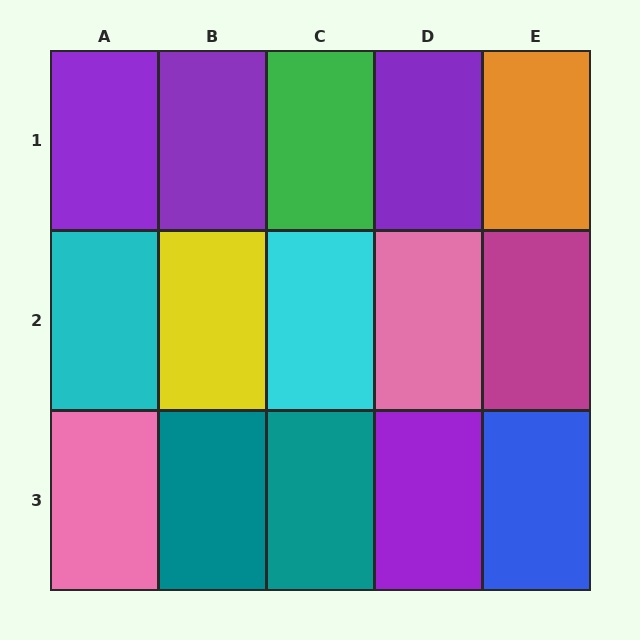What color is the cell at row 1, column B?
Purple.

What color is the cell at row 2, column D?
Pink.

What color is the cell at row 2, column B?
Yellow.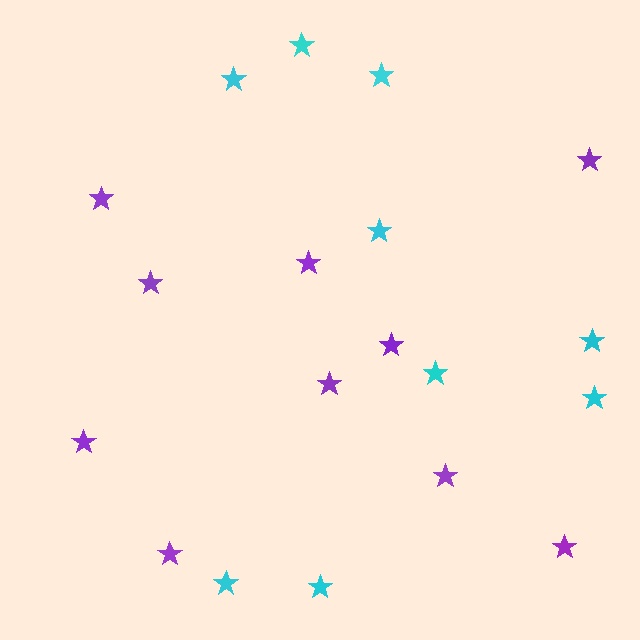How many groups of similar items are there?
There are 2 groups: one group of cyan stars (9) and one group of purple stars (10).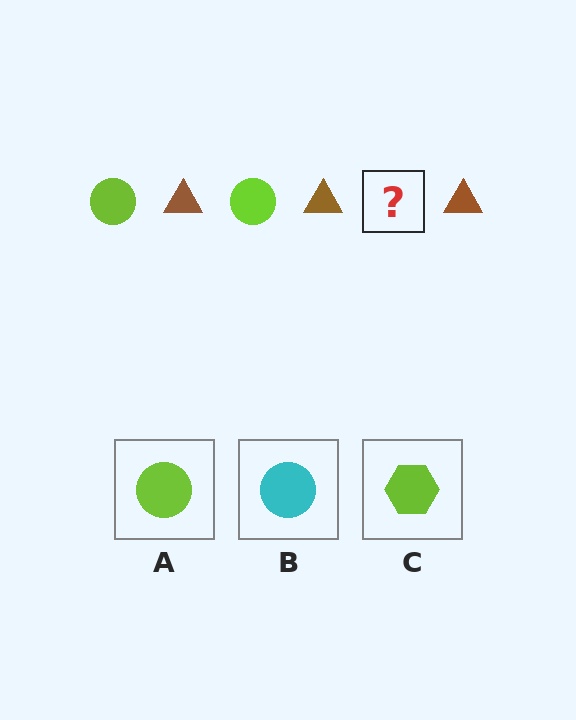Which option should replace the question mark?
Option A.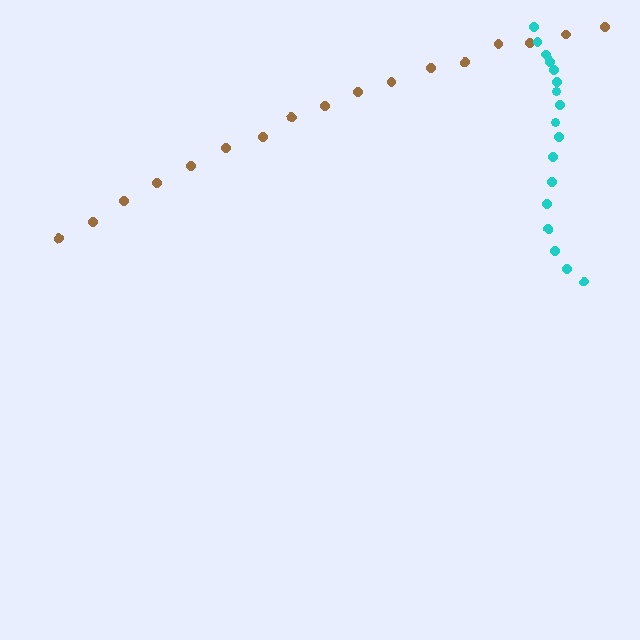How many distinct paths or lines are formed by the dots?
There are 2 distinct paths.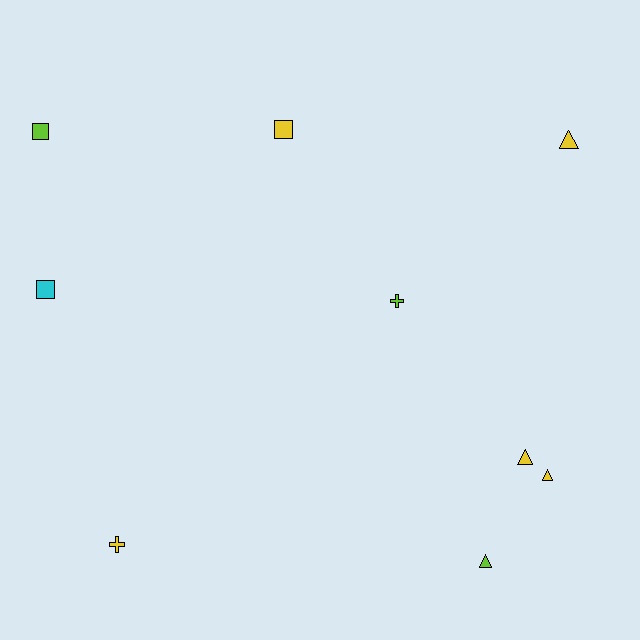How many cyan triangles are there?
There are no cyan triangles.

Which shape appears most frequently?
Triangle, with 4 objects.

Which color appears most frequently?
Yellow, with 5 objects.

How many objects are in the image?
There are 9 objects.